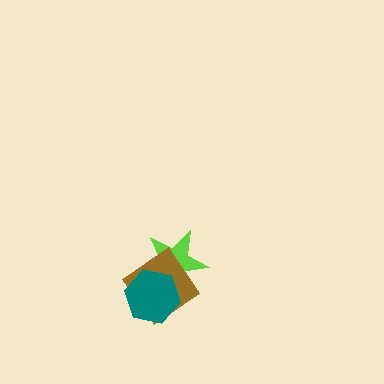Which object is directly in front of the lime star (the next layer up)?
The brown diamond is directly in front of the lime star.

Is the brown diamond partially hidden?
Yes, it is partially covered by another shape.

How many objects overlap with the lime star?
2 objects overlap with the lime star.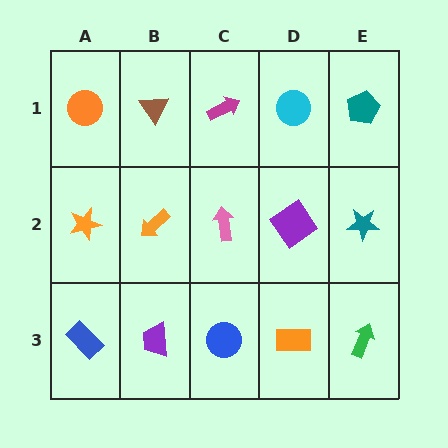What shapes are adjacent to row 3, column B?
An orange arrow (row 2, column B), a blue rectangle (row 3, column A), a blue circle (row 3, column C).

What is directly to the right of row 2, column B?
A pink arrow.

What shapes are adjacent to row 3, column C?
A pink arrow (row 2, column C), a purple trapezoid (row 3, column B), an orange rectangle (row 3, column D).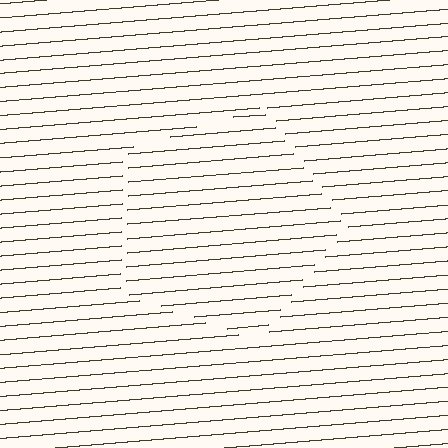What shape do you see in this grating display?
An illusory pentagon. The interior of the shape contains the same grating, shifted by half a period — the contour is defined by the phase discontinuity where line-ends from the inner and outer gratings abut.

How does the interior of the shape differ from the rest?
The interior of the shape contains the same grating, shifted by half a period — the contour is defined by the phase discontinuity where line-ends from the inner and outer gratings abut.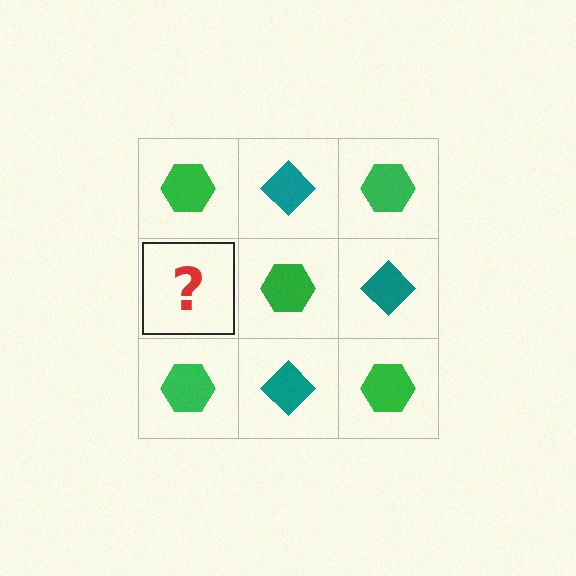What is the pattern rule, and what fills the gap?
The rule is that it alternates green hexagon and teal diamond in a checkerboard pattern. The gap should be filled with a teal diamond.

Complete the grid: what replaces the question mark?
The question mark should be replaced with a teal diamond.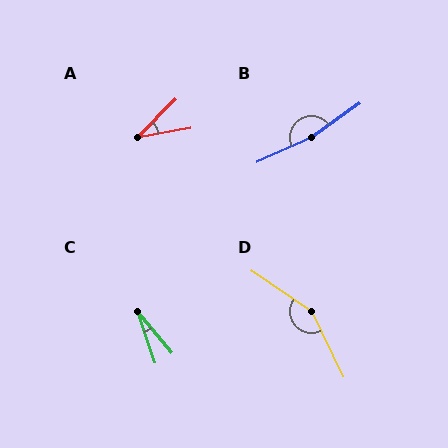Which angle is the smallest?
C, at approximately 21 degrees.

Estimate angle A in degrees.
Approximately 35 degrees.